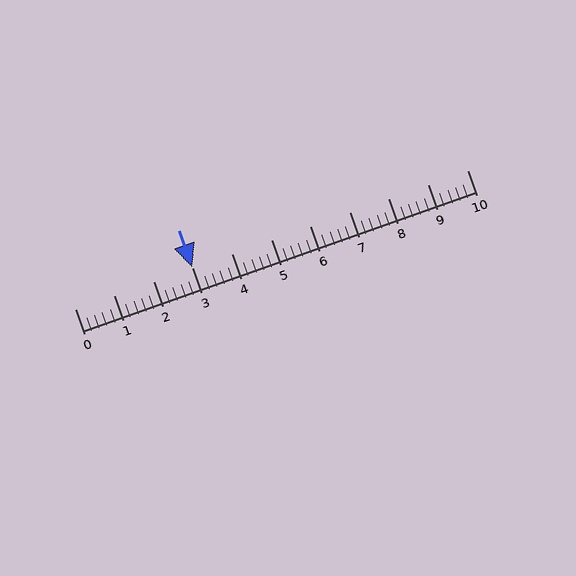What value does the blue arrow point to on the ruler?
The blue arrow points to approximately 3.0.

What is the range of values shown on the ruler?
The ruler shows values from 0 to 10.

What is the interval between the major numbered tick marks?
The major tick marks are spaced 1 units apart.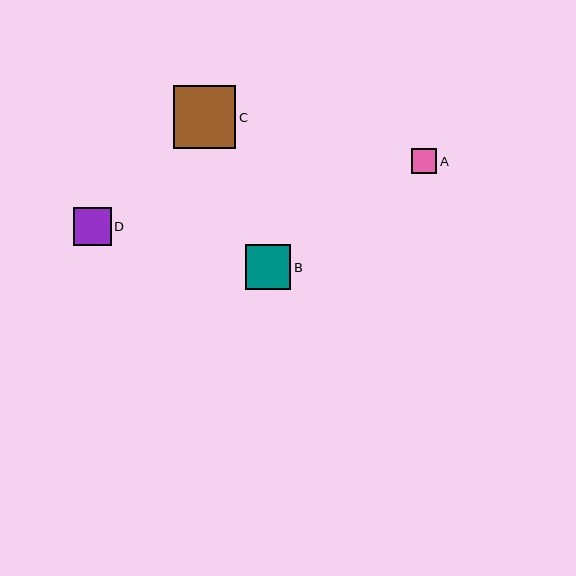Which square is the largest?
Square C is the largest with a size of approximately 63 pixels.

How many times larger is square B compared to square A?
Square B is approximately 1.8 times the size of square A.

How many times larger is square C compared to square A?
Square C is approximately 2.5 times the size of square A.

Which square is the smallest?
Square A is the smallest with a size of approximately 25 pixels.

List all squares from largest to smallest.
From largest to smallest: C, B, D, A.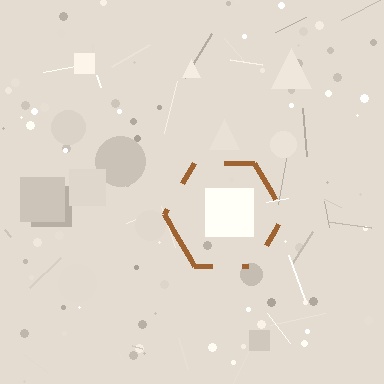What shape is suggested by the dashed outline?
The dashed outline suggests a hexagon.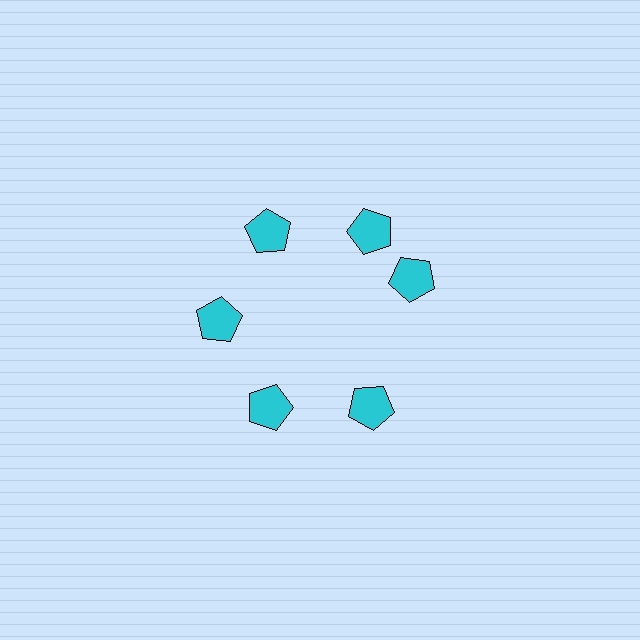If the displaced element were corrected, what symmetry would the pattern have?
It would have 6-fold rotational symmetry — the pattern would map onto itself every 60 degrees.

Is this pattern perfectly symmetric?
No. The 6 cyan pentagons are arranged in a ring, but one element near the 3 o'clock position is rotated out of alignment along the ring, breaking the 6-fold rotational symmetry.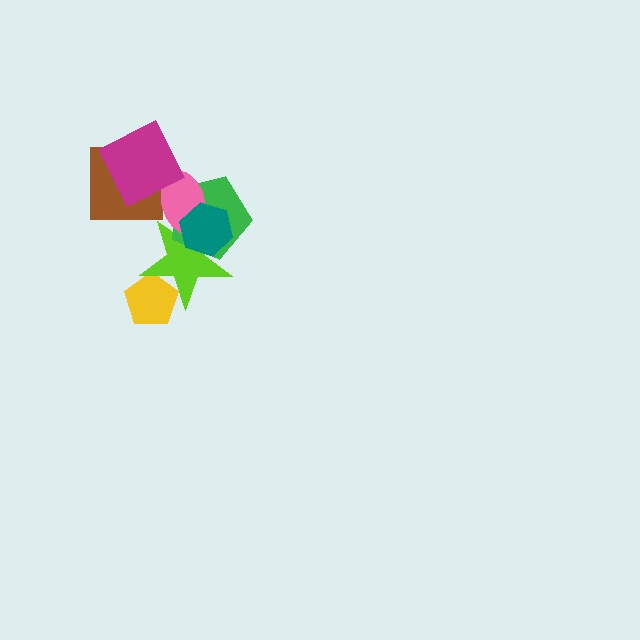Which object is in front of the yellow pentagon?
The lime star is in front of the yellow pentagon.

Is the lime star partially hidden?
Yes, it is partially covered by another shape.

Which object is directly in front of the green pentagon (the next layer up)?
The pink ellipse is directly in front of the green pentagon.